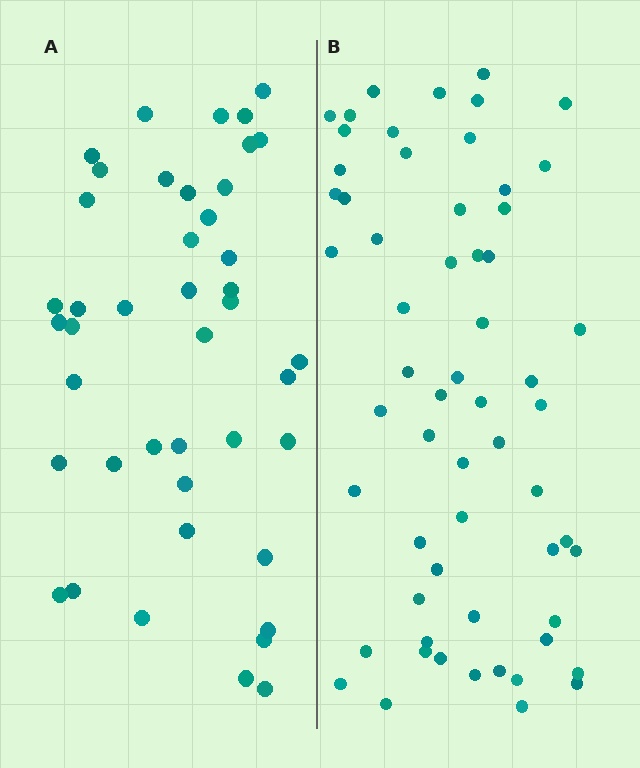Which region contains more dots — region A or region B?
Region B (the right region) has more dots.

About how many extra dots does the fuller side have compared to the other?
Region B has approximately 15 more dots than region A.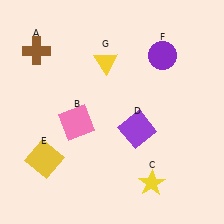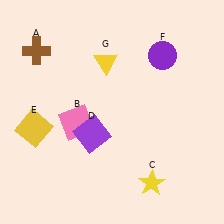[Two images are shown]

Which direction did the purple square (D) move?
The purple square (D) moved left.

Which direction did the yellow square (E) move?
The yellow square (E) moved up.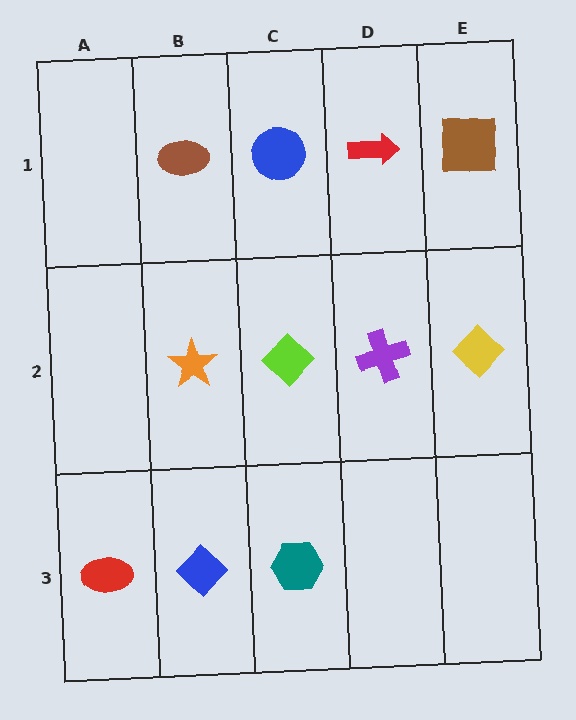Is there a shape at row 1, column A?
No, that cell is empty.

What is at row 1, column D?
A red arrow.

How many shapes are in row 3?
3 shapes.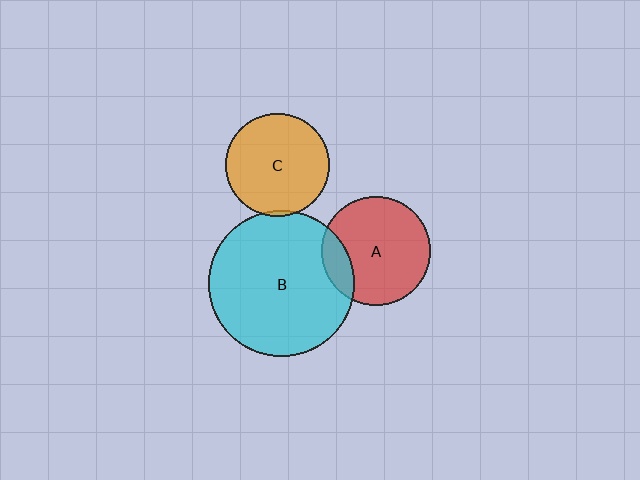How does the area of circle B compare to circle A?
Approximately 1.8 times.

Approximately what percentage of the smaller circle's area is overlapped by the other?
Approximately 5%.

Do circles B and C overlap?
Yes.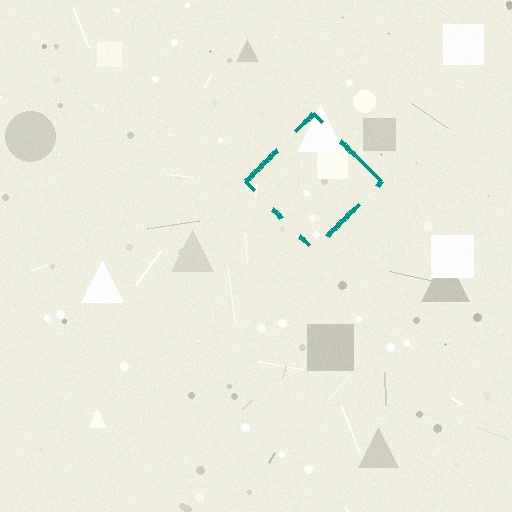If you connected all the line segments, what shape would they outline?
They would outline a diamond.